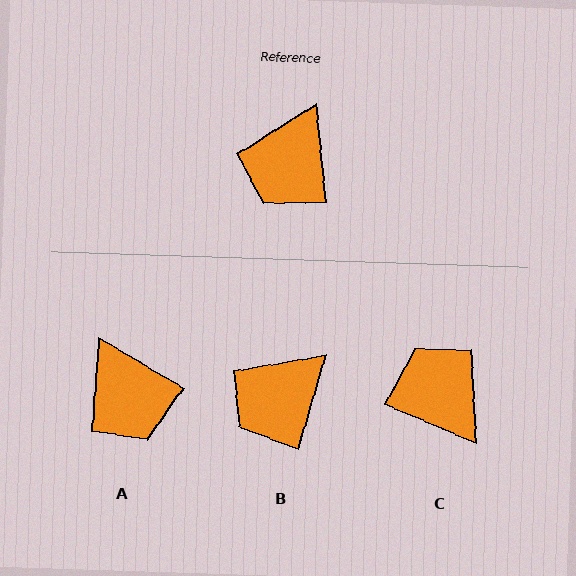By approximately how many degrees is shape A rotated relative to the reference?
Approximately 54 degrees counter-clockwise.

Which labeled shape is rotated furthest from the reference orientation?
C, about 119 degrees away.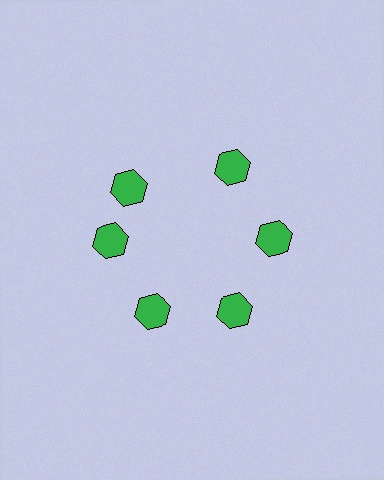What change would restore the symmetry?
The symmetry would be restored by rotating it back into even spacing with its neighbors so that all 6 hexagons sit at equal angles and equal distance from the center.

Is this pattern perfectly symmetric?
No. The 6 green hexagons are arranged in a ring, but one element near the 11 o'clock position is rotated out of alignment along the ring, breaking the 6-fold rotational symmetry.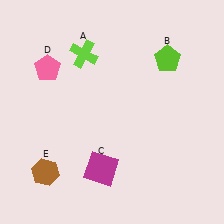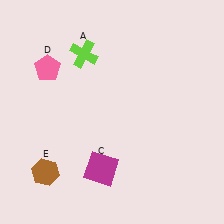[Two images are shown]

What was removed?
The lime pentagon (B) was removed in Image 2.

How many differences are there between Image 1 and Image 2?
There is 1 difference between the two images.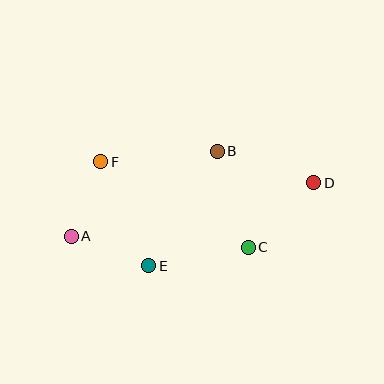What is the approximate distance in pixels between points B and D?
The distance between B and D is approximately 102 pixels.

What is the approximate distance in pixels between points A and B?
The distance between A and B is approximately 169 pixels.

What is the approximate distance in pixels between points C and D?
The distance between C and D is approximately 92 pixels.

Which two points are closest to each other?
Points A and F are closest to each other.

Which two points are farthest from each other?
Points A and D are farthest from each other.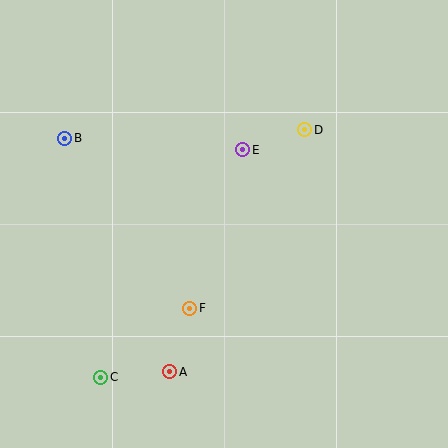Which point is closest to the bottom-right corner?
Point A is closest to the bottom-right corner.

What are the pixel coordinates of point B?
Point B is at (65, 138).